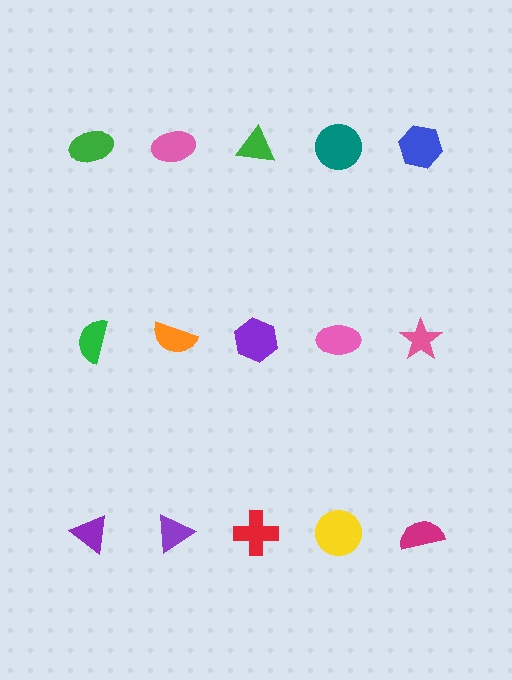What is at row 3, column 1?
A purple triangle.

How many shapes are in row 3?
5 shapes.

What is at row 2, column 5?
A pink star.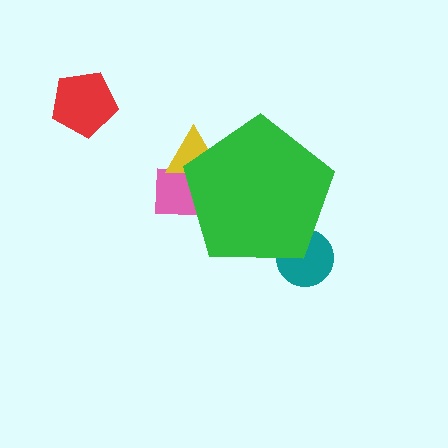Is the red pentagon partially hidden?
No, the red pentagon is fully visible.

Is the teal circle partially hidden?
Yes, the teal circle is partially hidden behind the green pentagon.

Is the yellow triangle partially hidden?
Yes, the yellow triangle is partially hidden behind the green pentagon.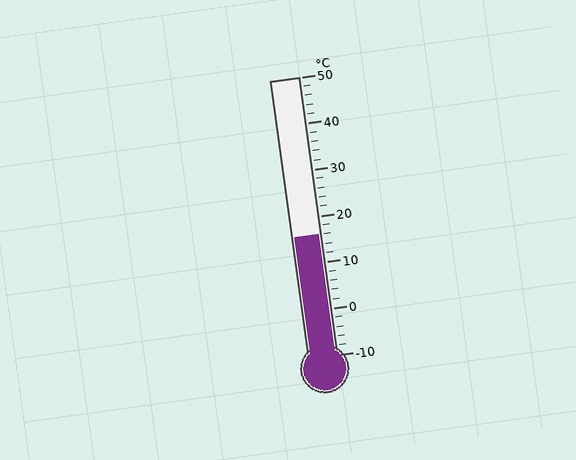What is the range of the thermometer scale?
The thermometer scale ranges from -10°C to 50°C.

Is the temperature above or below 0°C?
The temperature is above 0°C.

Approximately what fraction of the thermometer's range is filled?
The thermometer is filled to approximately 45% of its range.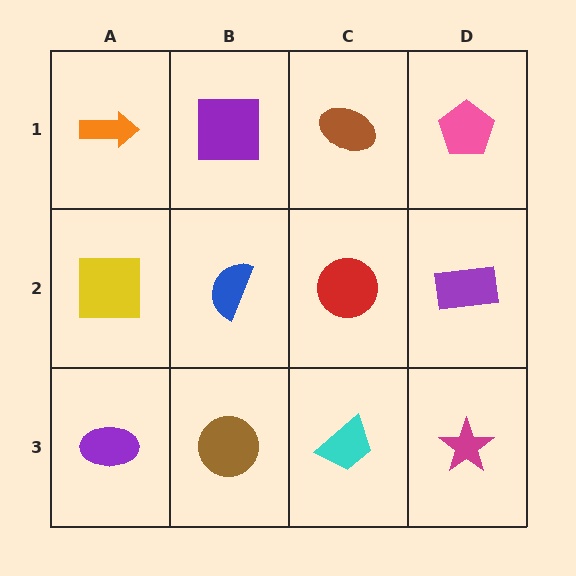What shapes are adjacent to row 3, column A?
A yellow square (row 2, column A), a brown circle (row 3, column B).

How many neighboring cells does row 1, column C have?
3.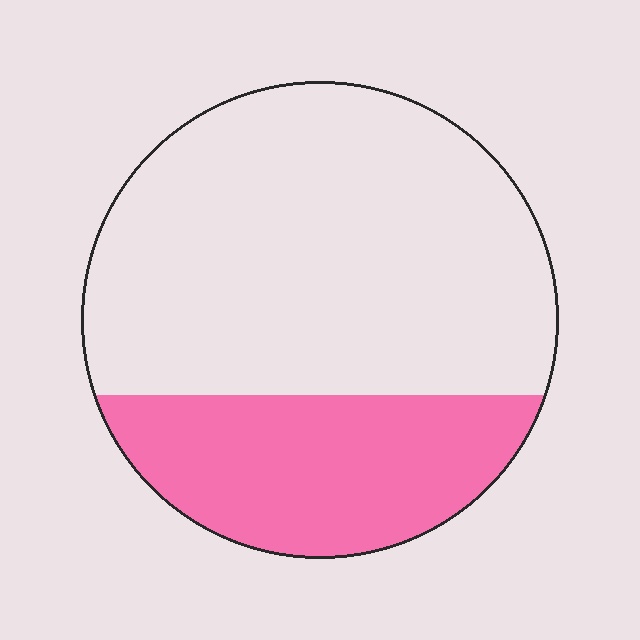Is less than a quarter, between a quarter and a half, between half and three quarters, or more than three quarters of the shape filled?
Between a quarter and a half.